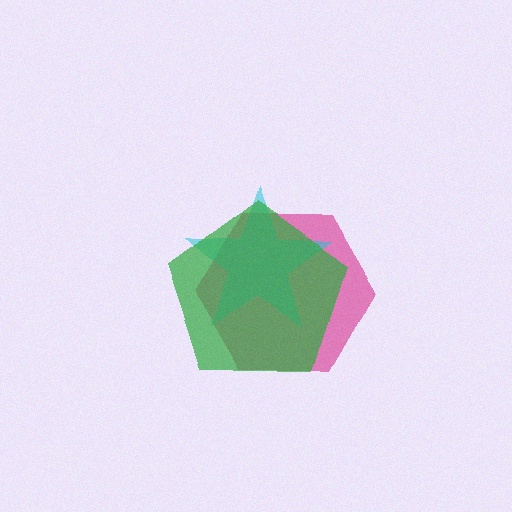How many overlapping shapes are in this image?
There are 3 overlapping shapes in the image.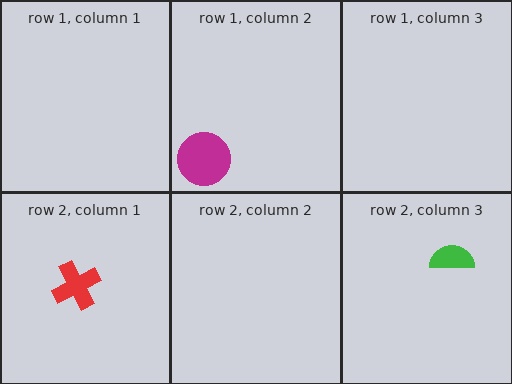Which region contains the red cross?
The row 2, column 1 region.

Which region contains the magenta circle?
The row 1, column 2 region.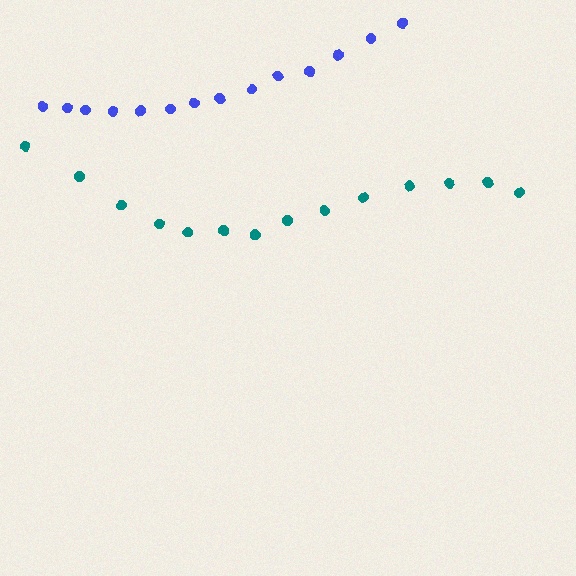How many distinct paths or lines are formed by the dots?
There are 2 distinct paths.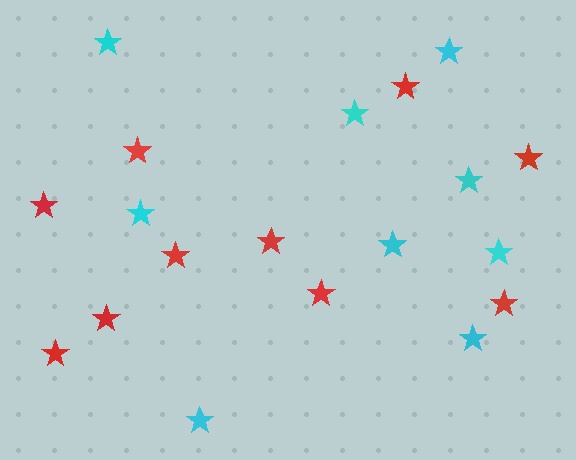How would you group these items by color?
There are 2 groups: one group of red stars (10) and one group of cyan stars (9).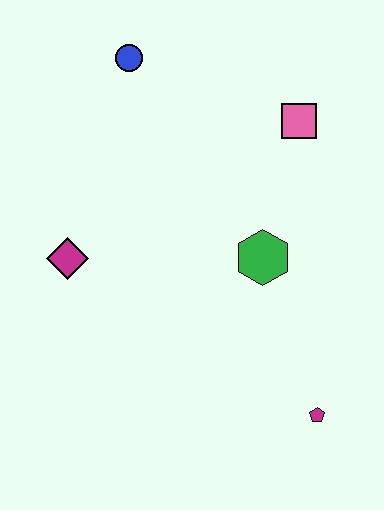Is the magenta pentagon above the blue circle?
No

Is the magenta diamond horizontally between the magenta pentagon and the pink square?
No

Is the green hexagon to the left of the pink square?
Yes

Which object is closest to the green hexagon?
The pink square is closest to the green hexagon.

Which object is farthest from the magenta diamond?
The magenta pentagon is farthest from the magenta diamond.